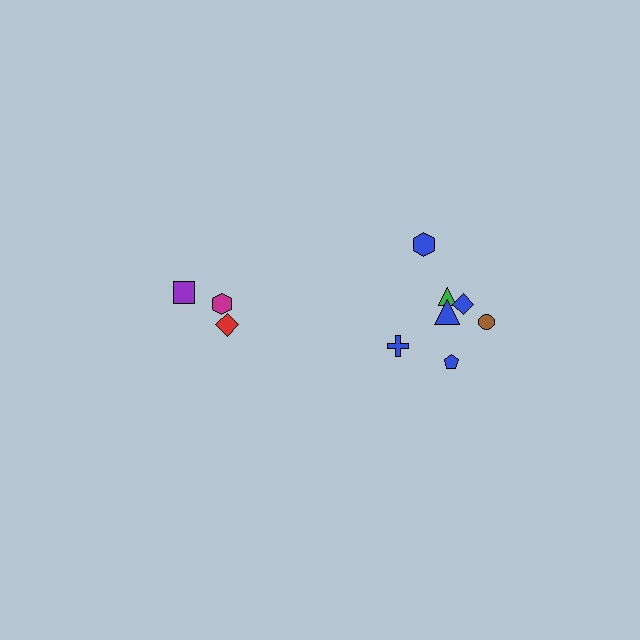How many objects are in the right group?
There are 7 objects.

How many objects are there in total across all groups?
There are 10 objects.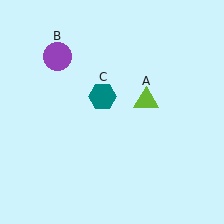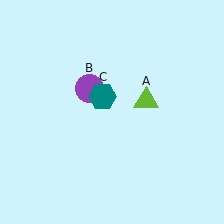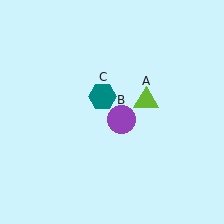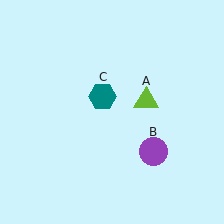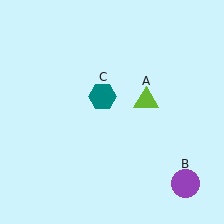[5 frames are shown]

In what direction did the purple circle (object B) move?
The purple circle (object B) moved down and to the right.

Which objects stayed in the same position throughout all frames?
Lime triangle (object A) and teal hexagon (object C) remained stationary.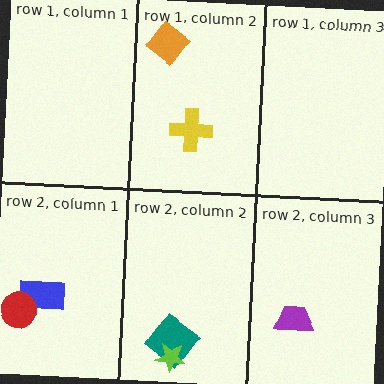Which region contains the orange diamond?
The row 1, column 2 region.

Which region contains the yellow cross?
The row 1, column 2 region.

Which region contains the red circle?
The row 2, column 1 region.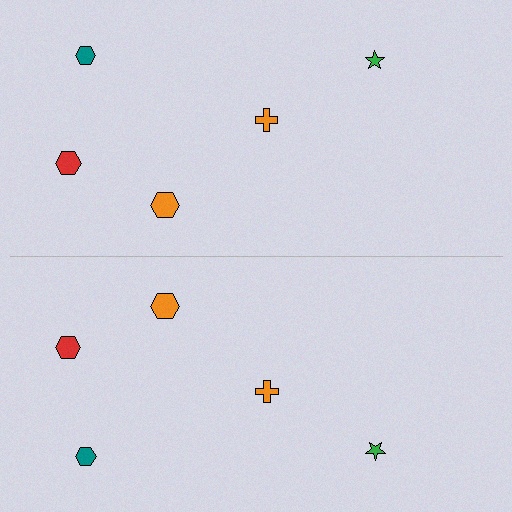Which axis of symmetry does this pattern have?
The pattern has a horizontal axis of symmetry running through the center of the image.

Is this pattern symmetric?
Yes, this pattern has bilateral (reflection) symmetry.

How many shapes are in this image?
There are 10 shapes in this image.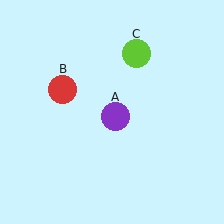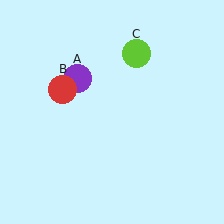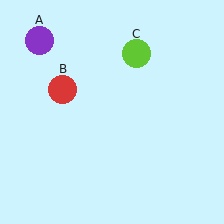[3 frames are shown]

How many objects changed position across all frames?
1 object changed position: purple circle (object A).